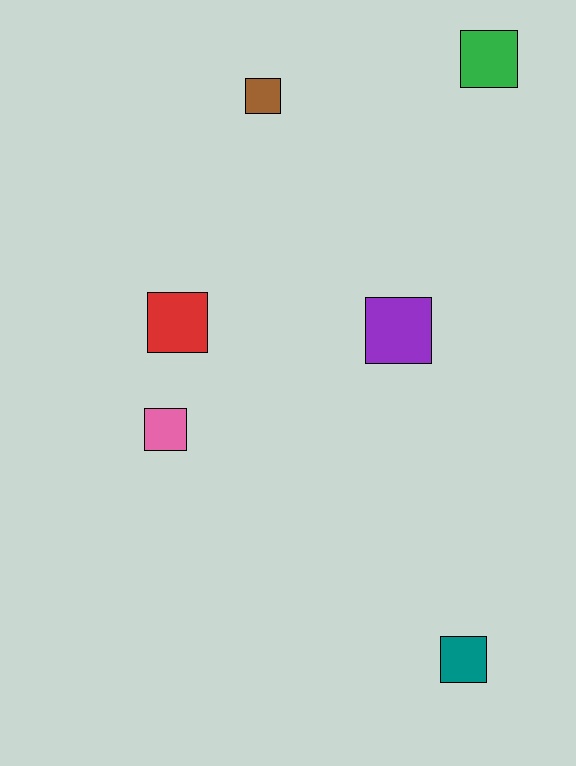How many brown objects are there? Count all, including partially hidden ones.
There is 1 brown object.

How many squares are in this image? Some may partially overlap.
There are 6 squares.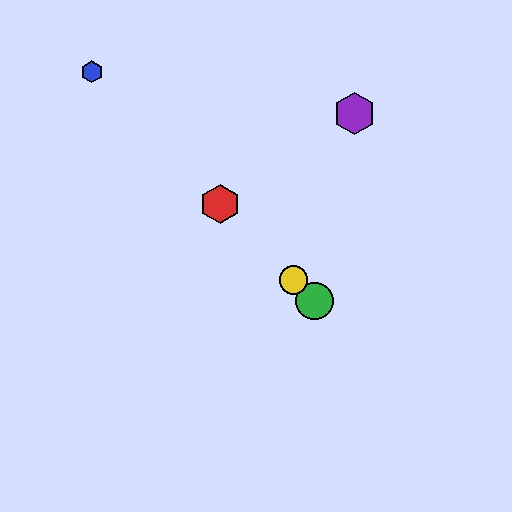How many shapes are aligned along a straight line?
4 shapes (the red hexagon, the blue hexagon, the green circle, the yellow circle) are aligned along a straight line.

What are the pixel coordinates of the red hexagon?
The red hexagon is at (220, 204).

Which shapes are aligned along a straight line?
The red hexagon, the blue hexagon, the green circle, the yellow circle are aligned along a straight line.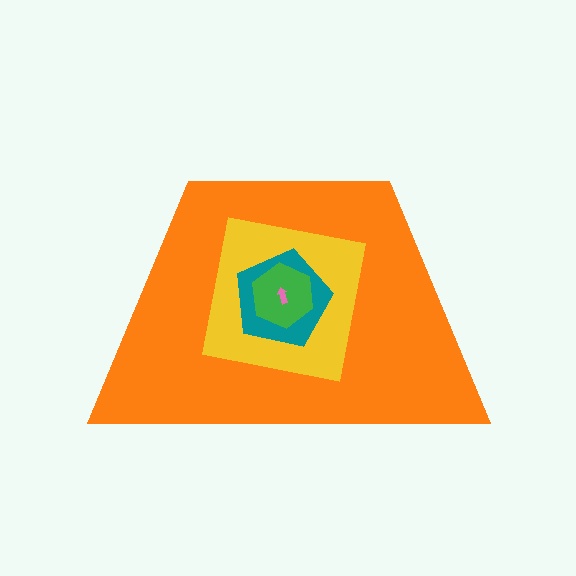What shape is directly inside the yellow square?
The teal pentagon.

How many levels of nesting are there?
5.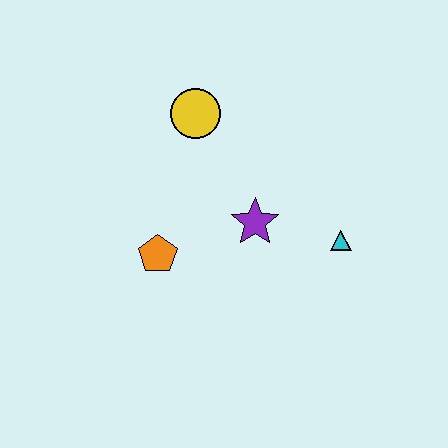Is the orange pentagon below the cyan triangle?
Yes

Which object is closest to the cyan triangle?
The purple star is closest to the cyan triangle.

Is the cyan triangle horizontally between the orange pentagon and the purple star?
No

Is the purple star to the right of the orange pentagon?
Yes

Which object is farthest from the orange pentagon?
The cyan triangle is farthest from the orange pentagon.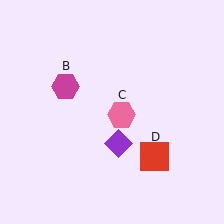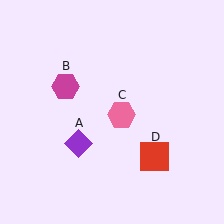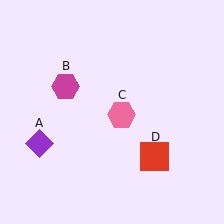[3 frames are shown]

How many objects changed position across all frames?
1 object changed position: purple diamond (object A).